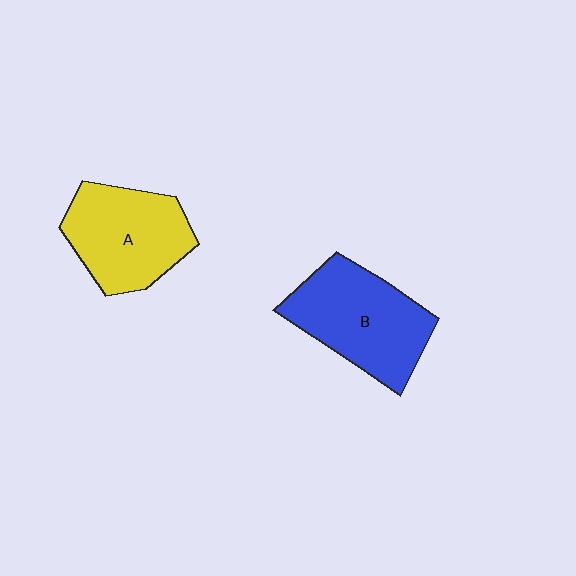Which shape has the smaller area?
Shape A (yellow).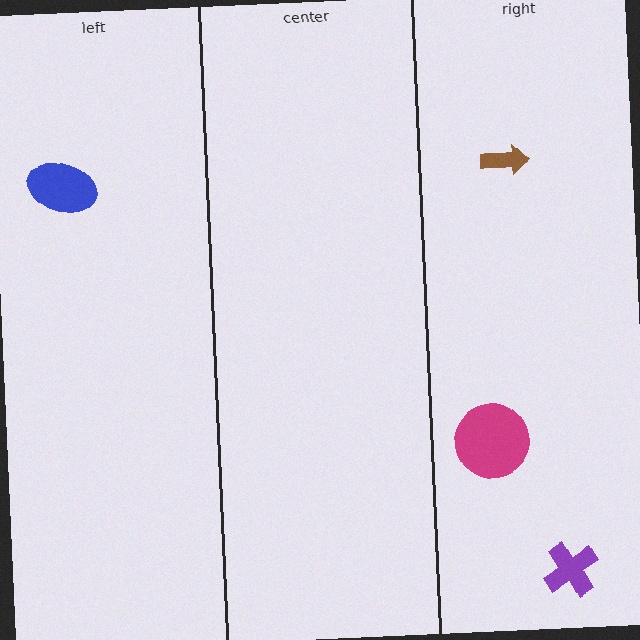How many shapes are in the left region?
1.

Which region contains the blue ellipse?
The left region.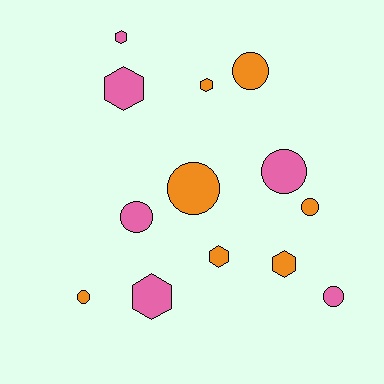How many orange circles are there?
There are 4 orange circles.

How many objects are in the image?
There are 13 objects.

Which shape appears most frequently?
Circle, with 7 objects.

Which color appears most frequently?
Orange, with 7 objects.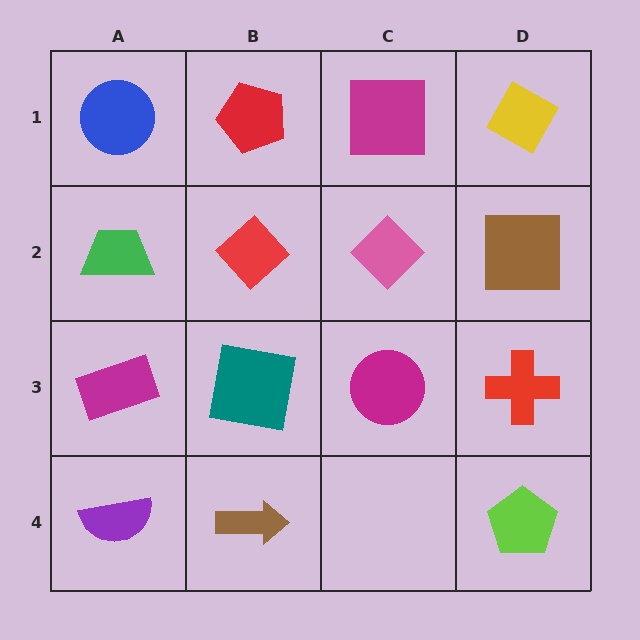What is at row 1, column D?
A yellow diamond.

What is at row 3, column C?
A magenta circle.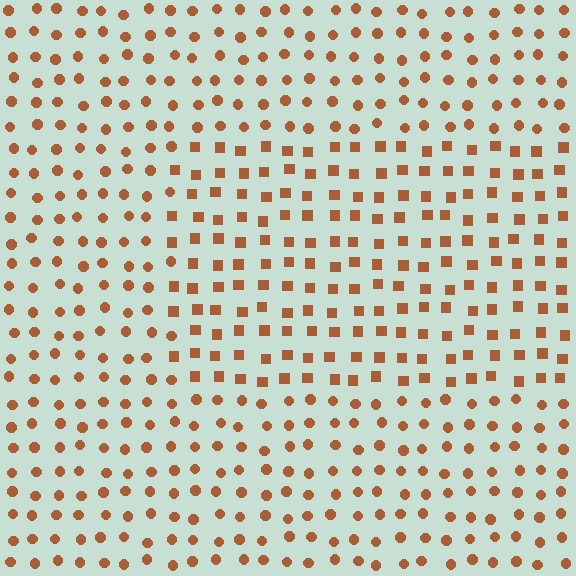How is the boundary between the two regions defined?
The boundary is defined by a change in element shape: squares inside vs. circles outside. All elements share the same color and spacing.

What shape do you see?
I see a rectangle.